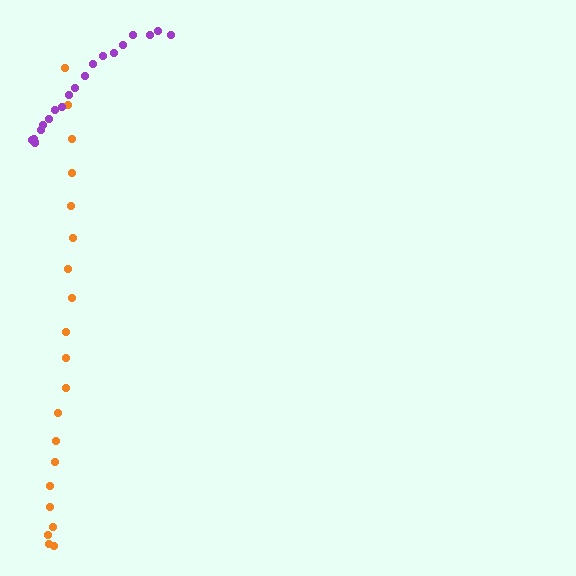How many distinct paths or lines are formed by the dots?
There are 2 distinct paths.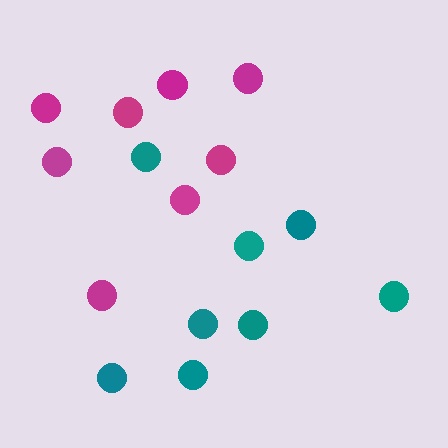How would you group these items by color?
There are 2 groups: one group of magenta circles (8) and one group of teal circles (8).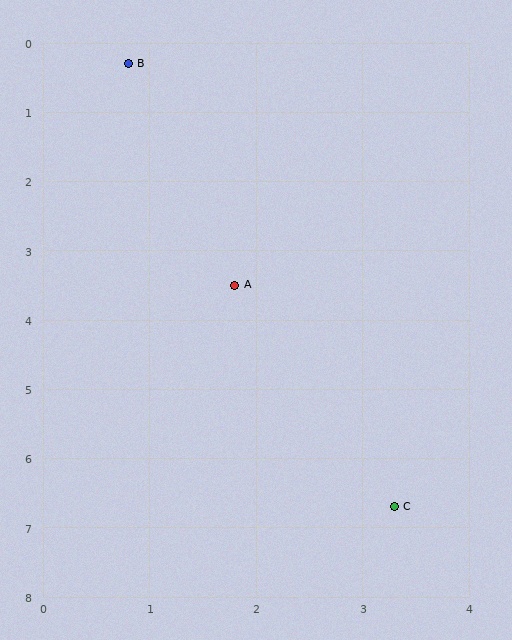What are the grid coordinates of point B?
Point B is at approximately (0.8, 0.3).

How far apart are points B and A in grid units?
Points B and A are about 3.4 grid units apart.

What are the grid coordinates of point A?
Point A is at approximately (1.8, 3.5).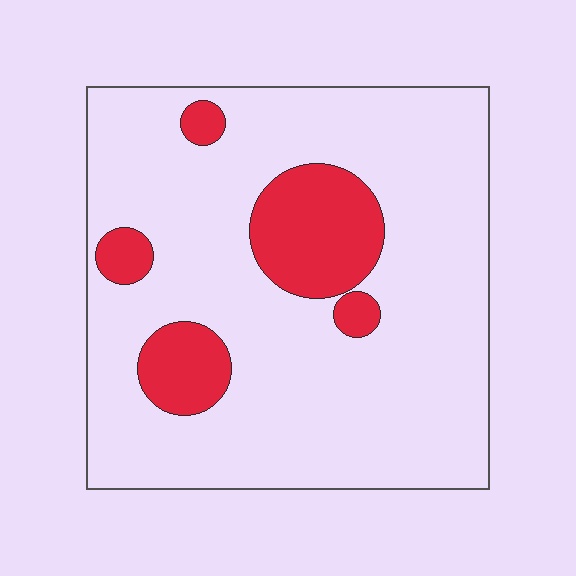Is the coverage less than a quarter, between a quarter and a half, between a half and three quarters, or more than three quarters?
Less than a quarter.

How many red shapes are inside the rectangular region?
5.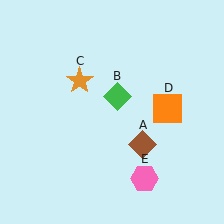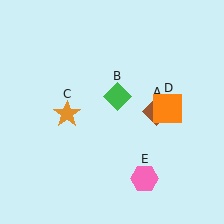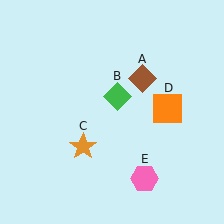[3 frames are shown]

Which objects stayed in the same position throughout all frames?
Green diamond (object B) and orange square (object D) and pink hexagon (object E) remained stationary.